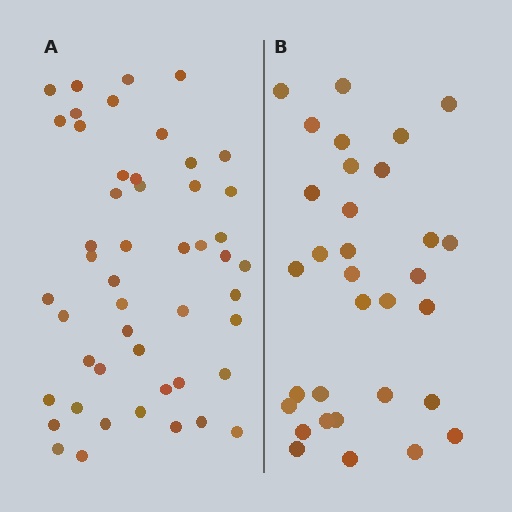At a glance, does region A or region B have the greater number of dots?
Region A (the left region) has more dots.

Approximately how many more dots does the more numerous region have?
Region A has approximately 15 more dots than region B.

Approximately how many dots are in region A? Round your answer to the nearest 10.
About 50 dots. (The exact count is 49, which rounds to 50.)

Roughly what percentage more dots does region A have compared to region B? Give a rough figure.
About 55% more.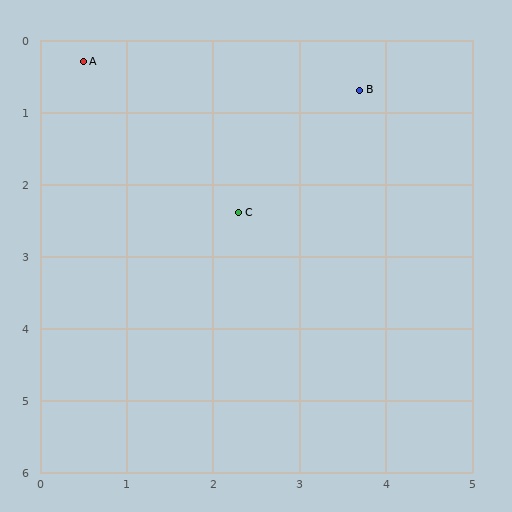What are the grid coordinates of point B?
Point B is at approximately (3.7, 0.7).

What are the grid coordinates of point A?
Point A is at approximately (0.5, 0.3).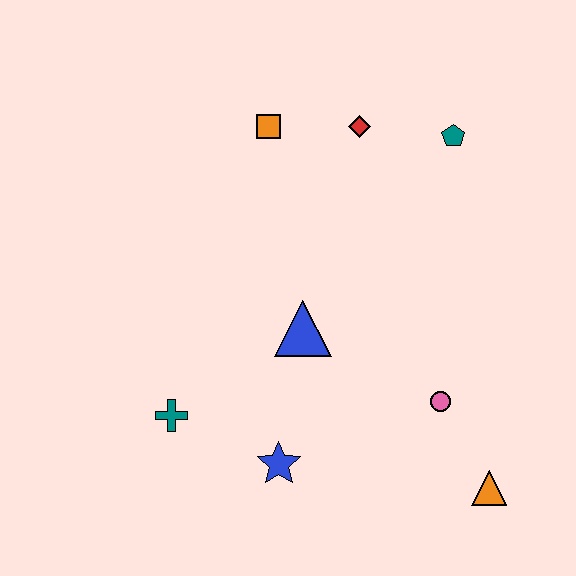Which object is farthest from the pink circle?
The orange square is farthest from the pink circle.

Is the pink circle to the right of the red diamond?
Yes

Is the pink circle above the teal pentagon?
No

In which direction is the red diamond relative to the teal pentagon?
The red diamond is to the left of the teal pentagon.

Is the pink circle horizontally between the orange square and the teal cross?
No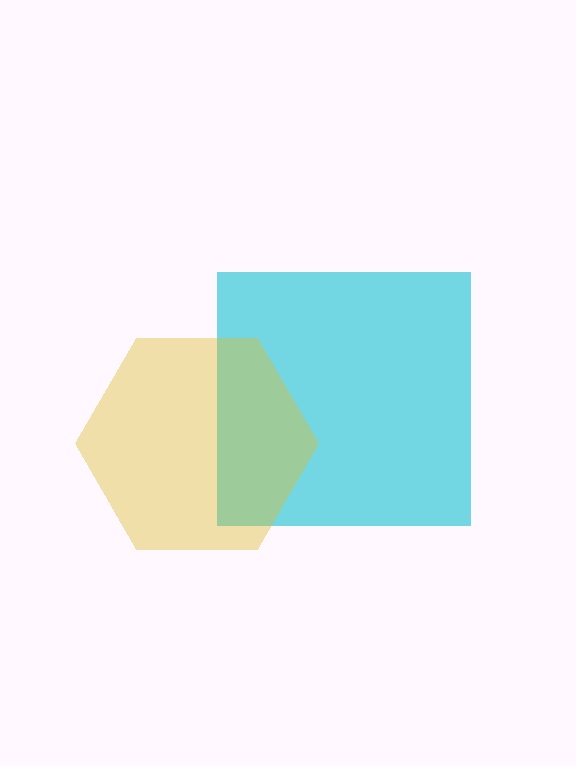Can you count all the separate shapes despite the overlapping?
Yes, there are 2 separate shapes.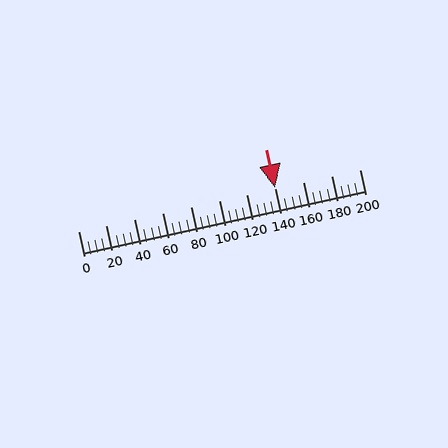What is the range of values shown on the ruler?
The ruler shows values from 0 to 200.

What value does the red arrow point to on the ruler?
The red arrow points to approximately 140.